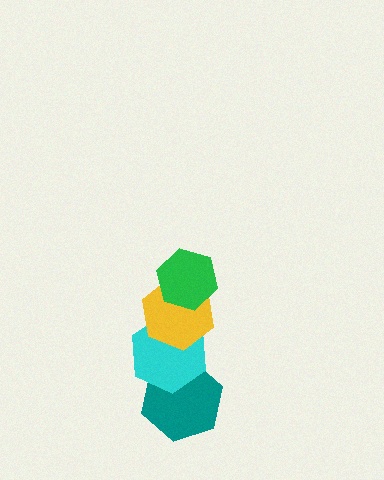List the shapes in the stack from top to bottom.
From top to bottom: the green hexagon, the yellow hexagon, the cyan hexagon, the teal hexagon.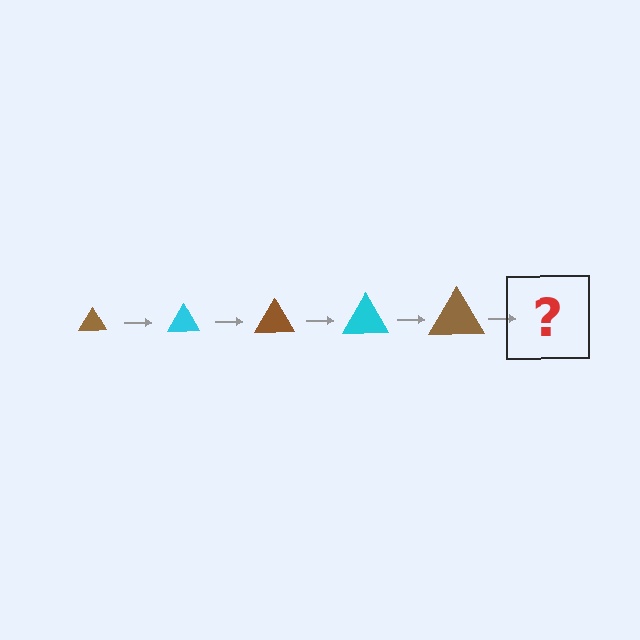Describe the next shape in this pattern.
It should be a cyan triangle, larger than the previous one.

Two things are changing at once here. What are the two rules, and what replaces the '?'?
The two rules are that the triangle grows larger each step and the color cycles through brown and cyan. The '?' should be a cyan triangle, larger than the previous one.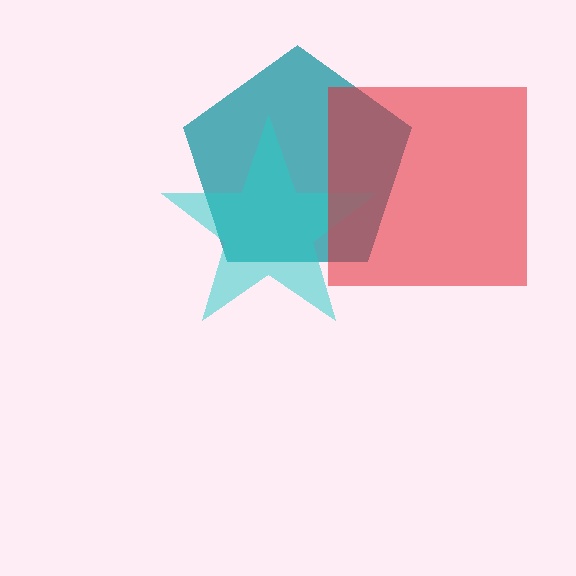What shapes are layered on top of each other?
The layered shapes are: a teal pentagon, a cyan star, a red square.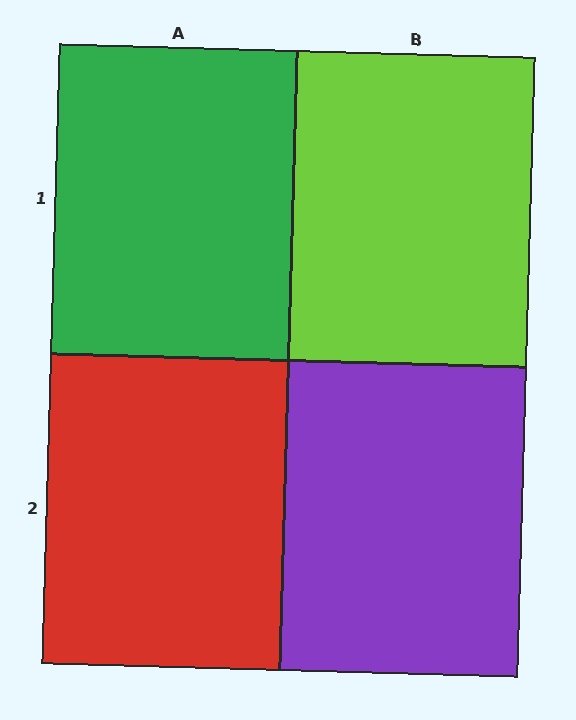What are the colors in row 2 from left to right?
Red, purple.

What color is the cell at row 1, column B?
Lime.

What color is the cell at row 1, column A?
Green.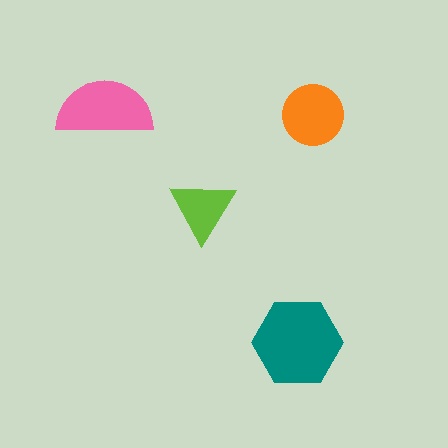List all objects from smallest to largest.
The lime triangle, the orange circle, the pink semicircle, the teal hexagon.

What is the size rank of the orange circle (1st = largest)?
3rd.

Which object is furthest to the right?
The orange circle is rightmost.